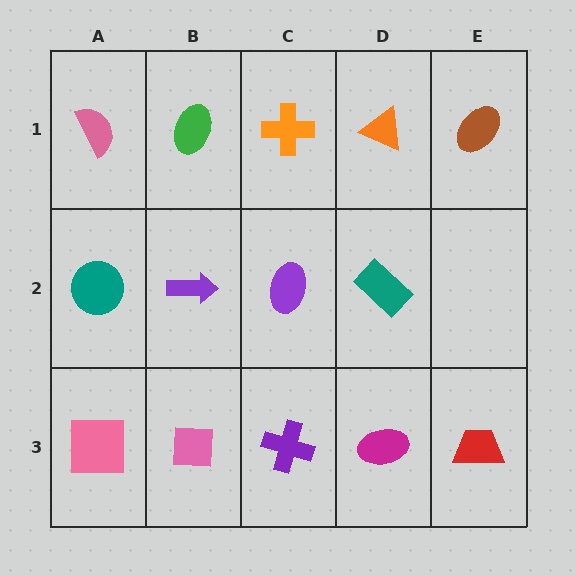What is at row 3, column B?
A pink square.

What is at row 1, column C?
An orange cross.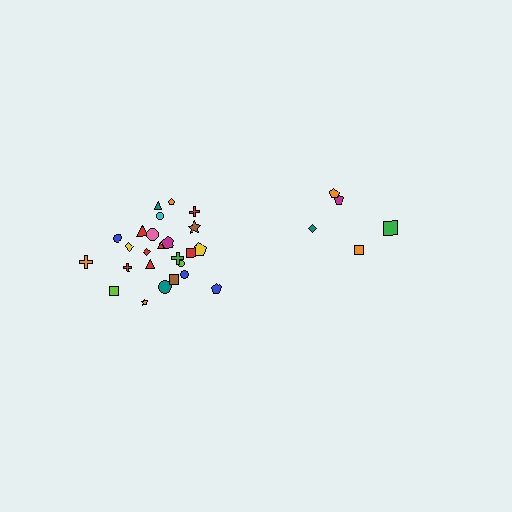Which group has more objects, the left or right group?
The left group.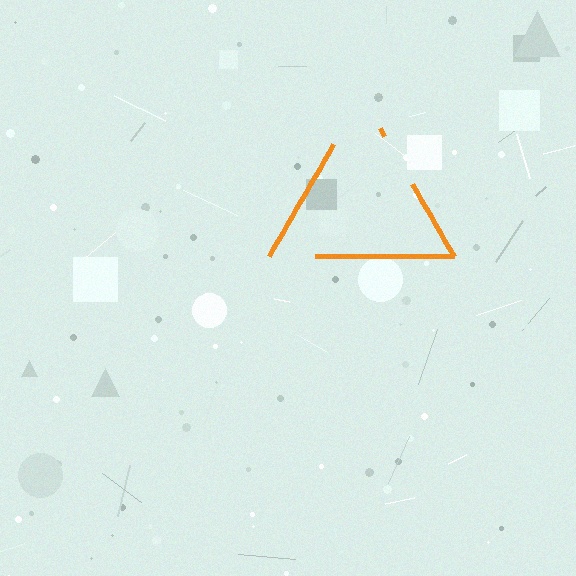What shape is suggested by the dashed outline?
The dashed outline suggests a triangle.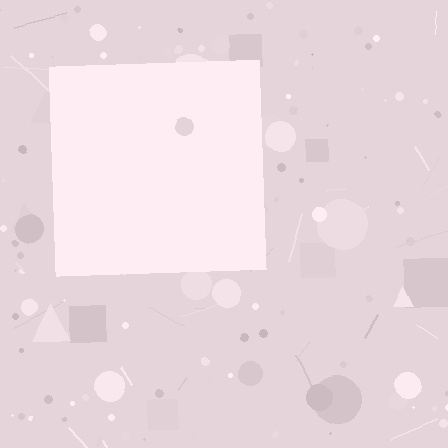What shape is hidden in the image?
A square is hidden in the image.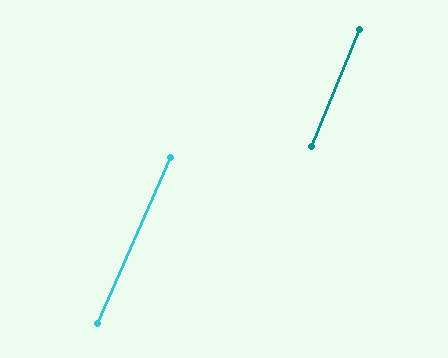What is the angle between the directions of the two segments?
Approximately 2 degrees.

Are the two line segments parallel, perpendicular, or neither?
Parallel — their directions differ by only 1.6°.